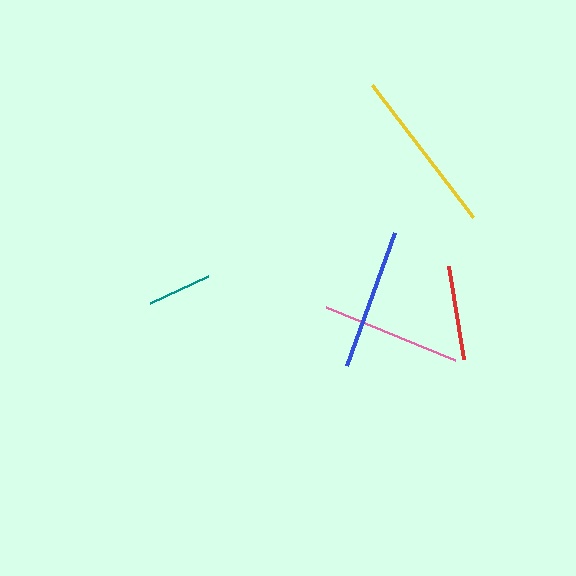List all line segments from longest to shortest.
From longest to shortest: yellow, blue, pink, red, teal.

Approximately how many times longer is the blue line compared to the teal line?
The blue line is approximately 2.2 times the length of the teal line.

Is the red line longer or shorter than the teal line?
The red line is longer than the teal line.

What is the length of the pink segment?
The pink segment is approximately 139 pixels long.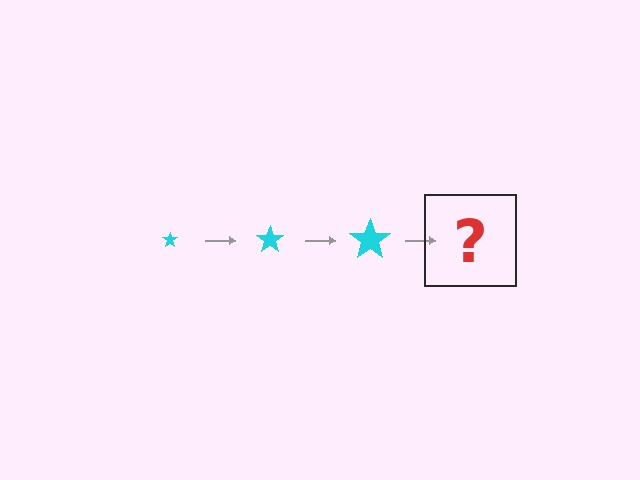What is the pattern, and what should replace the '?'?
The pattern is that the star gets progressively larger each step. The '?' should be a cyan star, larger than the previous one.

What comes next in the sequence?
The next element should be a cyan star, larger than the previous one.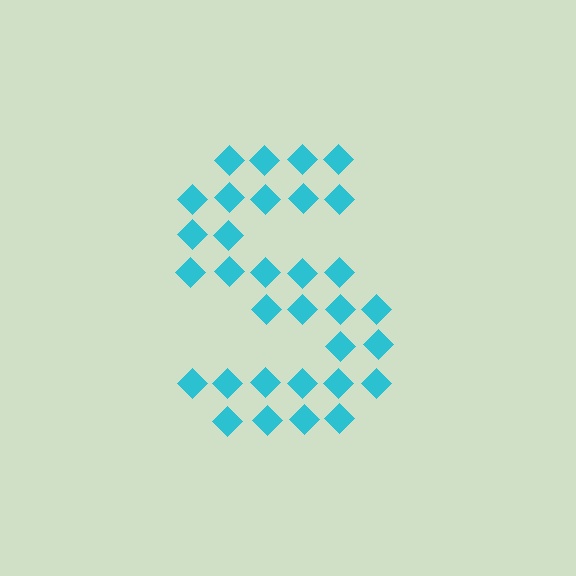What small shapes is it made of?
It is made of small diamonds.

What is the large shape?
The large shape is the letter S.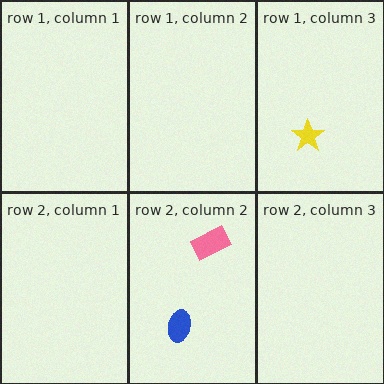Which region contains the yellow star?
The row 1, column 3 region.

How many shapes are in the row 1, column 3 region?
1.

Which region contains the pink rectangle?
The row 2, column 2 region.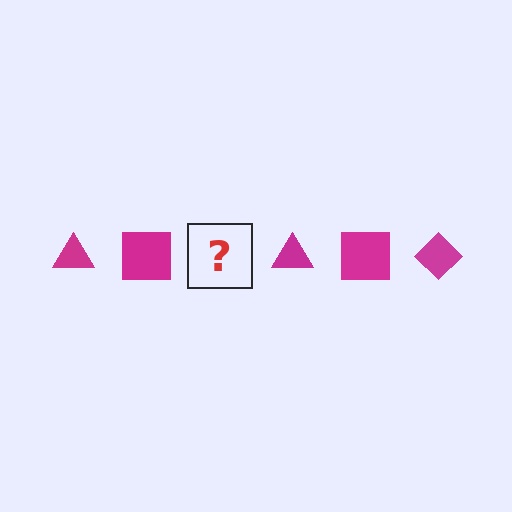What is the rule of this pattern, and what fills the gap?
The rule is that the pattern cycles through triangle, square, diamond shapes in magenta. The gap should be filled with a magenta diamond.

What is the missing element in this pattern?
The missing element is a magenta diamond.